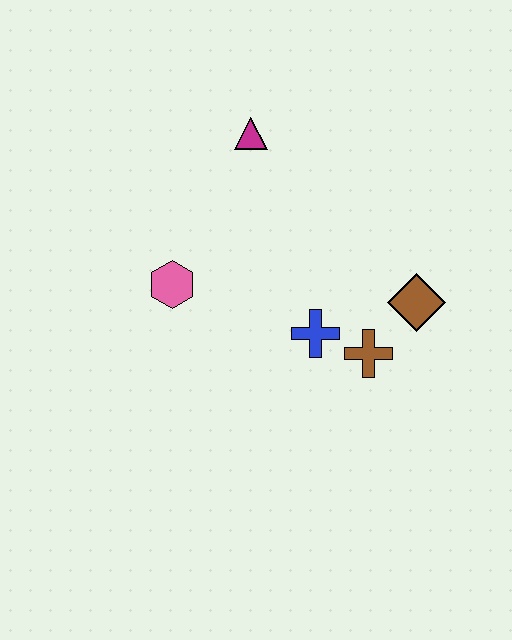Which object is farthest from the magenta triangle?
The brown cross is farthest from the magenta triangle.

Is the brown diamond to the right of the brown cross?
Yes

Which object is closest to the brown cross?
The blue cross is closest to the brown cross.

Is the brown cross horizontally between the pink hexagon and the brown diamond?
Yes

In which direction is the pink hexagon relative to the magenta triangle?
The pink hexagon is below the magenta triangle.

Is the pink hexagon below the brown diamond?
No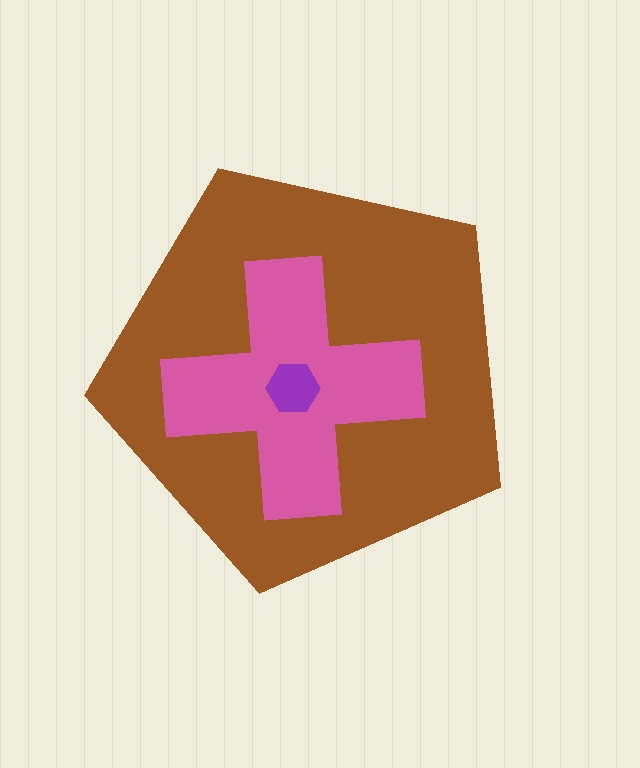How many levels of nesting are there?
3.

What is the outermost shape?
The brown pentagon.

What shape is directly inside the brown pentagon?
The pink cross.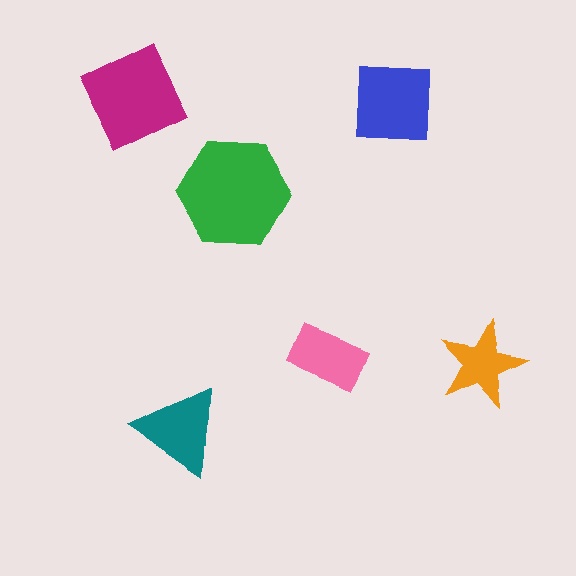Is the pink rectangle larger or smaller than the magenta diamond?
Smaller.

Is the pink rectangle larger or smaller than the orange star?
Larger.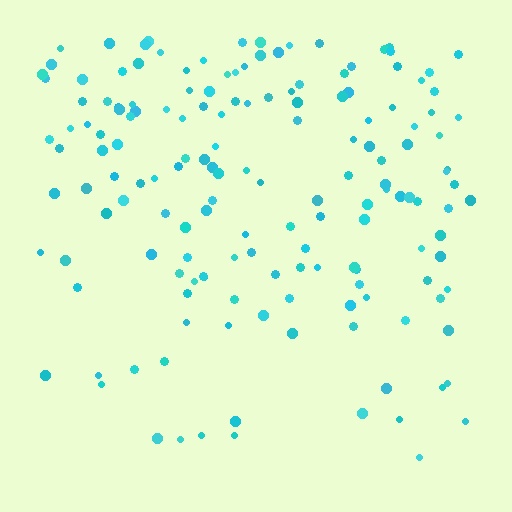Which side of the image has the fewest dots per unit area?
The bottom.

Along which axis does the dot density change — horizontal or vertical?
Vertical.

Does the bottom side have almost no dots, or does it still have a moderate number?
Still a moderate number, just noticeably fewer than the top.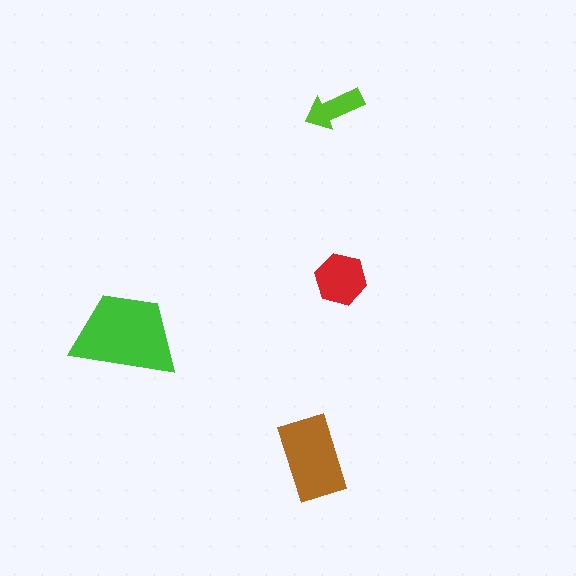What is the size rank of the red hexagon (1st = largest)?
3rd.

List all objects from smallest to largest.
The lime arrow, the red hexagon, the brown rectangle, the green trapezoid.